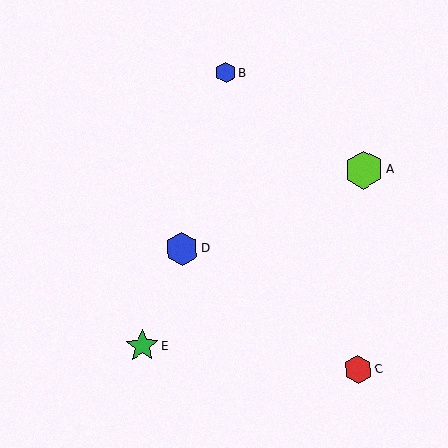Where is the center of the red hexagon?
The center of the red hexagon is at (358, 370).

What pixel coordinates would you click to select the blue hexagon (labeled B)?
Click at (226, 73) to select the blue hexagon B.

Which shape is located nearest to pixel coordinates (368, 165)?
The lime hexagon (labeled A) at (364, 170) is nearest to that location.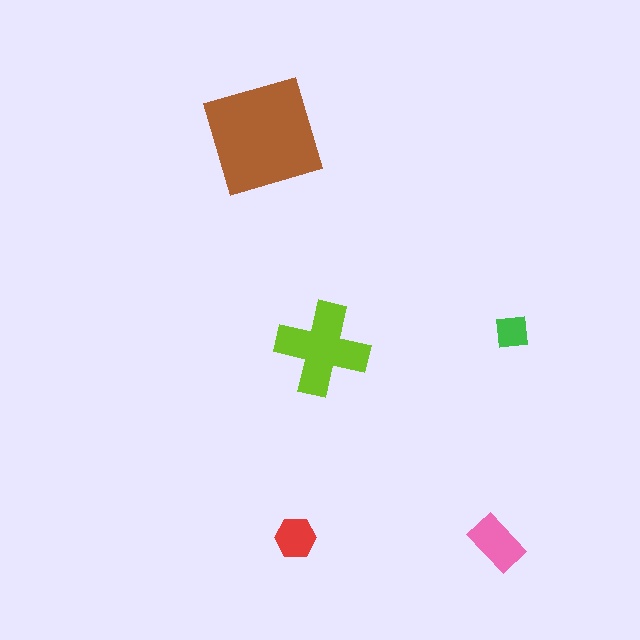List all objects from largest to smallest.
The brown square, the lime cross, the pink rectangle, the red hexagon, the green square.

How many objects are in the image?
There are 5 objects in the image.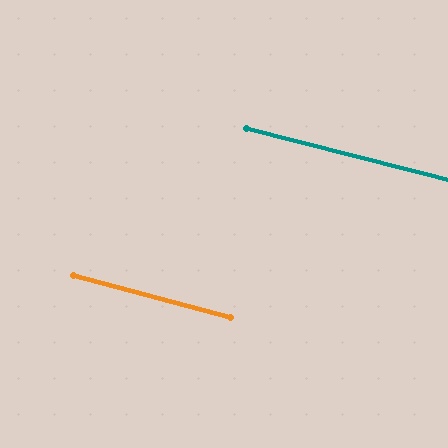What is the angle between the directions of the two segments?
Approximately 1 degree.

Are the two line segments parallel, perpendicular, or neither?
Parallel — their directions differ by only 0.7°.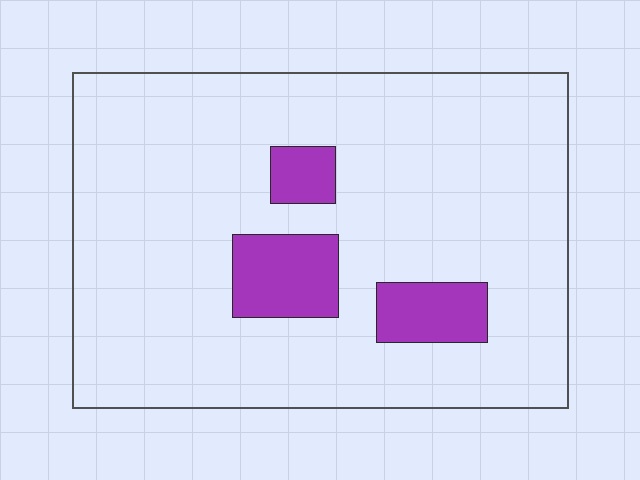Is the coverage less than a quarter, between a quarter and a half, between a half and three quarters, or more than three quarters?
Less than a quarter.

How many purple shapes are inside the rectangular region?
3.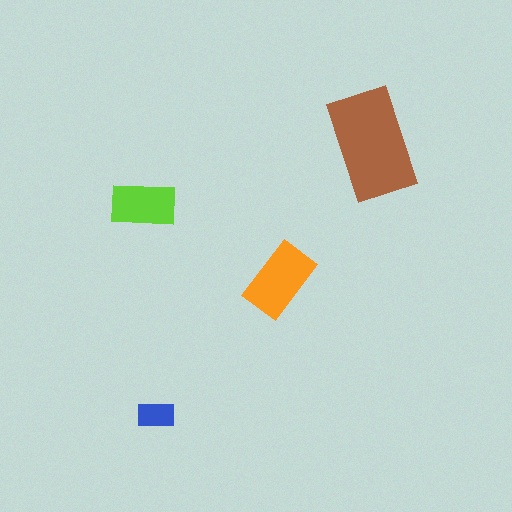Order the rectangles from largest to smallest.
the brown one, the orange one, the lime one, the blue one.